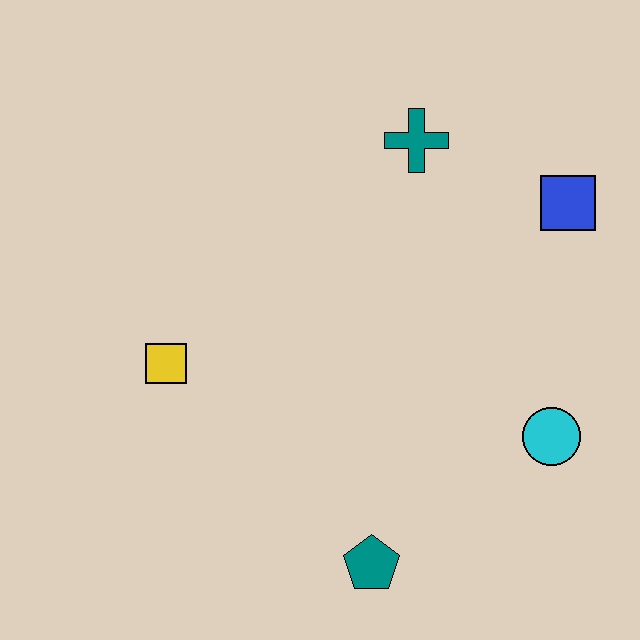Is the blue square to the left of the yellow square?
No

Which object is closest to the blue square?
The teal cross is closest to the blue square.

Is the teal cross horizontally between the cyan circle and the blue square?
No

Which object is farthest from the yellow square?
The blue square is farthest from the yellow square.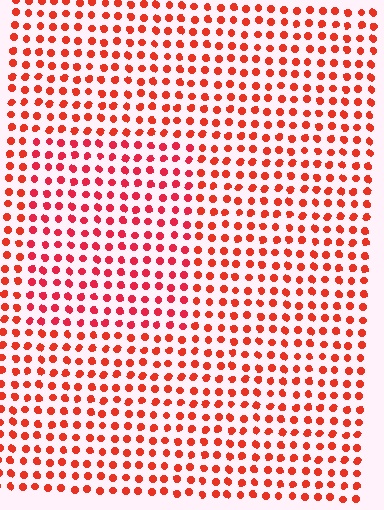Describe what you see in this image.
The image is filled with small red elements in a uniform arrangement. A rectangle-shaped region is visible where the elements are tinted to a slightly different hue, forming a subtle color boundary.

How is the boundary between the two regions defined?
The boundary is defined purely by a slight shift in hue (about 16 degrees). Spacing, size, and orientation are identical on both sides.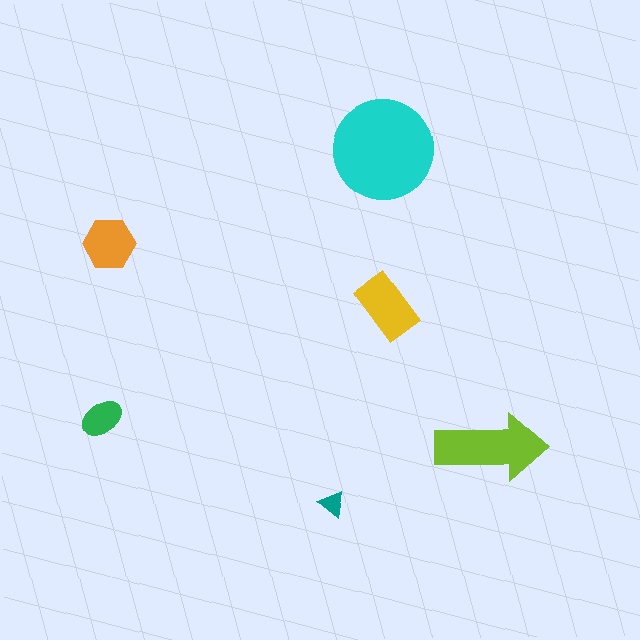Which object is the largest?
The cyan circle.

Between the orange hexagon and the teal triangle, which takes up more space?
The orange hexagon.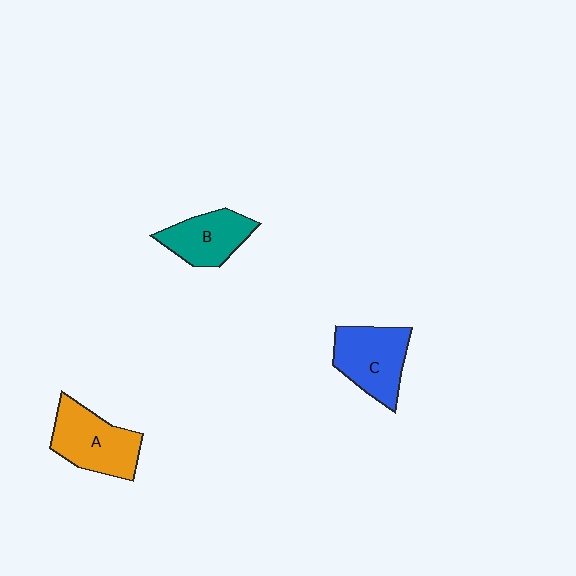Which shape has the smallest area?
Shape B (teal).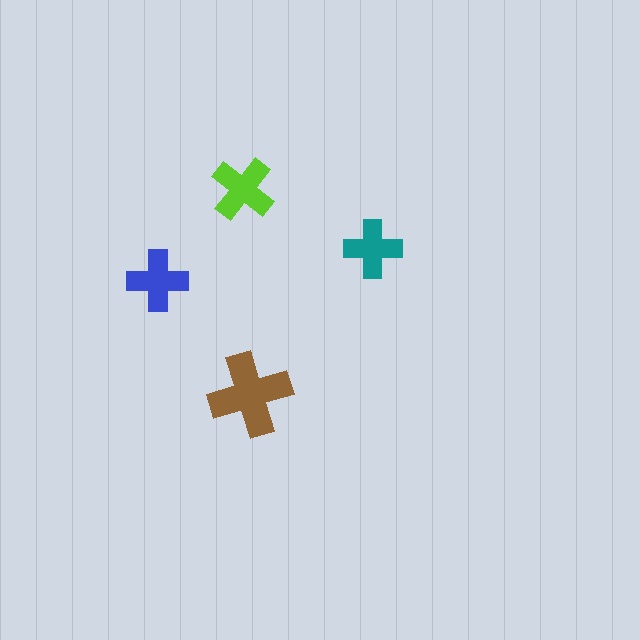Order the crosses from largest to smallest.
the brown one, the lime one, the blue one, the teal one.